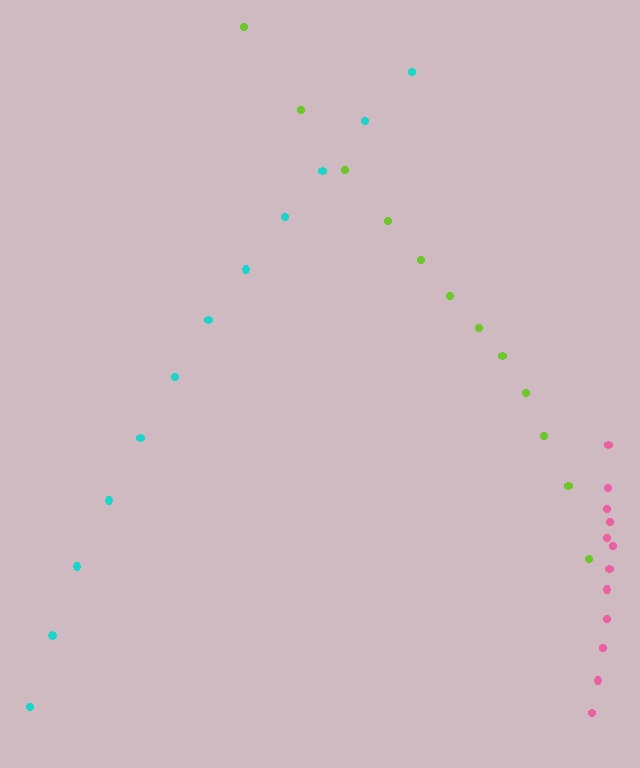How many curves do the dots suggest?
There are 3 distinct paths.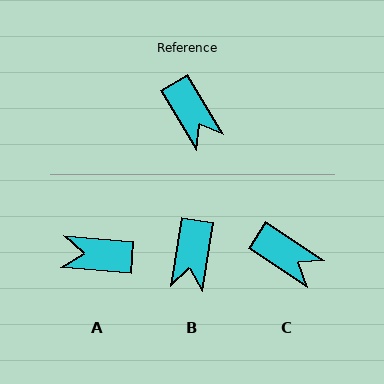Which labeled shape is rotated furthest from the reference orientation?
A, about 125 degrees away.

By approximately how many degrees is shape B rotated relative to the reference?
Approximately 39 degrees clockwise.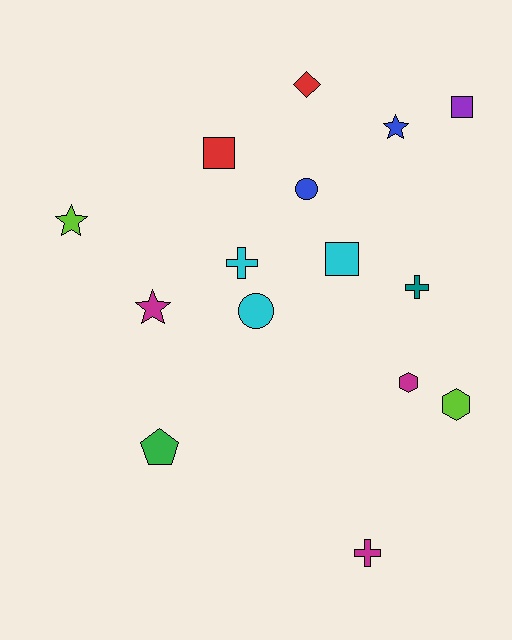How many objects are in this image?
There are 15 objects.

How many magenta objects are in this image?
There are 3 magenta objects.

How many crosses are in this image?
There are 3 crosses.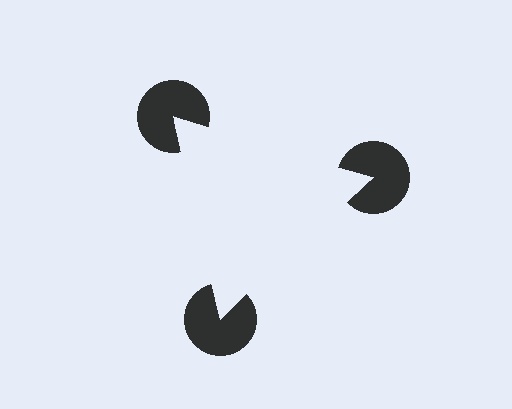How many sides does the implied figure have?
3 sides.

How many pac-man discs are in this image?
There are 3 — one at each vertex of the illusory triangle.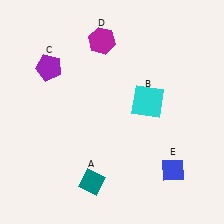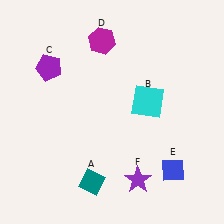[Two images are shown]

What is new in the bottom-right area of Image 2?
A purple star (F) was added in the bottom-right area of Image 2.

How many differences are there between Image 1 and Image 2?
There is 1 difference between the two images.